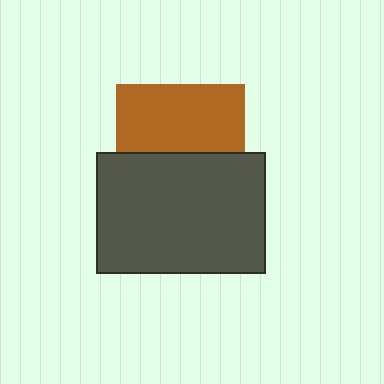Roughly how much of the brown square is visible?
About half of it is visible (roughly 52%).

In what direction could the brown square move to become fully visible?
The brown square could move up. That would shift it out from behind the dark gray rectangle entirely.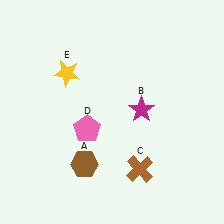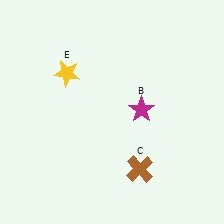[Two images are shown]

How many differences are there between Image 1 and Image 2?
There are 2 differences between the two images.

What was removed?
The pink pentagon (D), the brown hexagon (A) were removed in Image 2.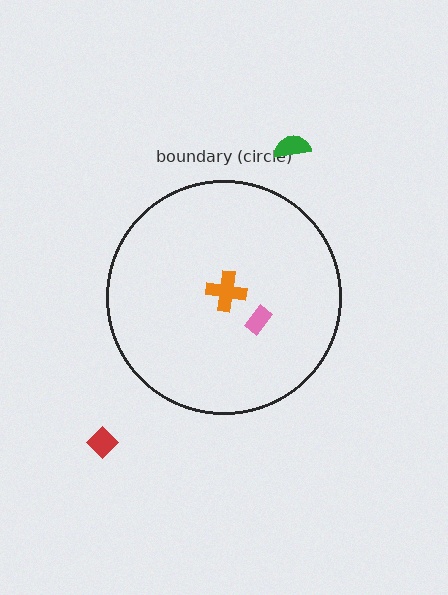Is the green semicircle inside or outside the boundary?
Outside.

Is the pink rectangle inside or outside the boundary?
Inside.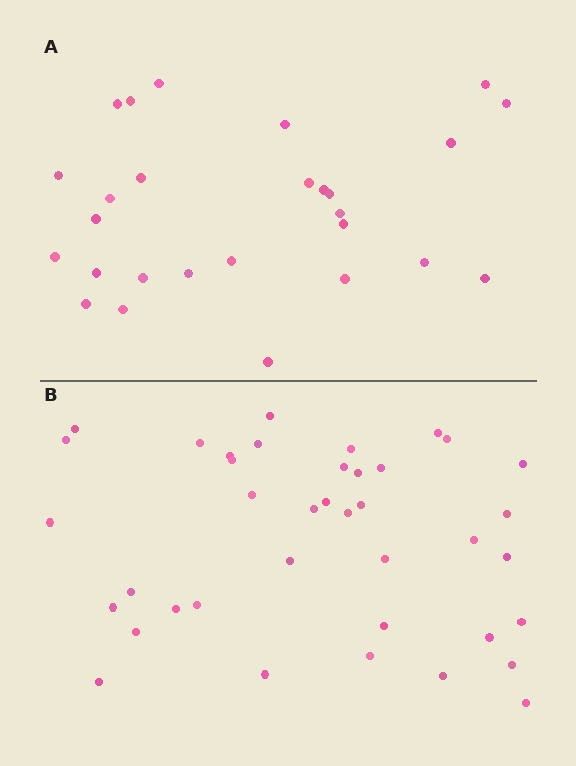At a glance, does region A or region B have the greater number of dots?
Region B (the bottom region) has more dots.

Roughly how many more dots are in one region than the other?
Region B has roughly 12 or so more dots than region A.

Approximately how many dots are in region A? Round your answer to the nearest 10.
About 30 dots. (The exact count is 27, which rounds to 30.)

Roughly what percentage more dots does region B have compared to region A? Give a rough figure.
About 45% more.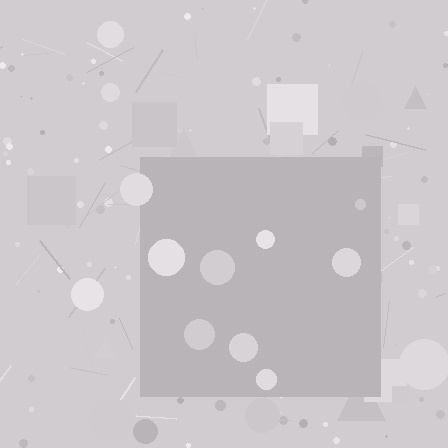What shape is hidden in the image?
A square is hidden in the image.